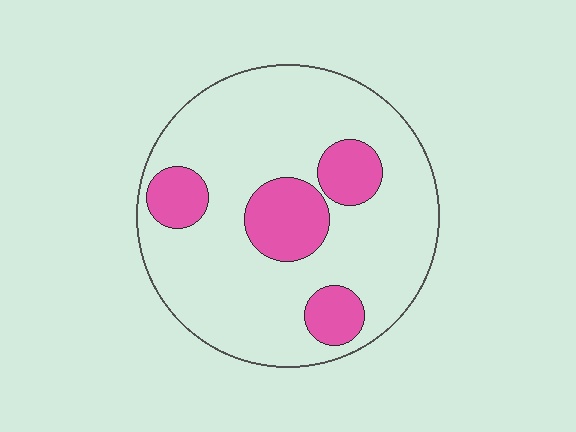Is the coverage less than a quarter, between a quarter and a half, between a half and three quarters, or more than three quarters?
Less than a quarter.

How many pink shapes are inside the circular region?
4.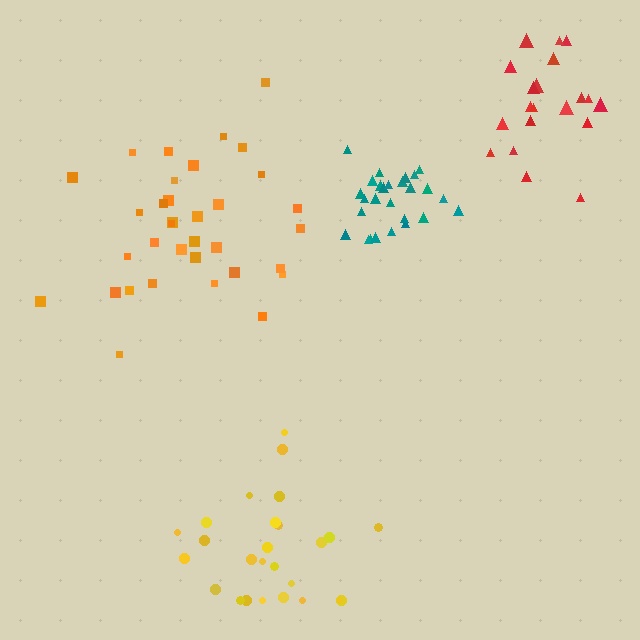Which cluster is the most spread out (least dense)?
Yellow.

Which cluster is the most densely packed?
Teal.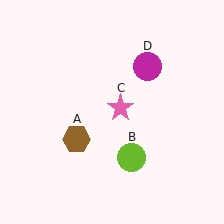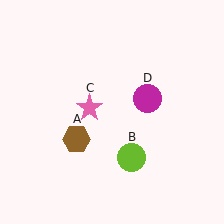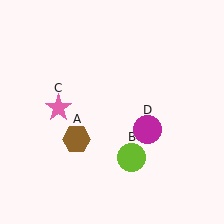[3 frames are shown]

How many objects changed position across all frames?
2 objects changed position: pink star (object C), magenta circle (object D).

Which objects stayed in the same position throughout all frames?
Brown hexagon (object A) and lime circle (object B) remained stationary.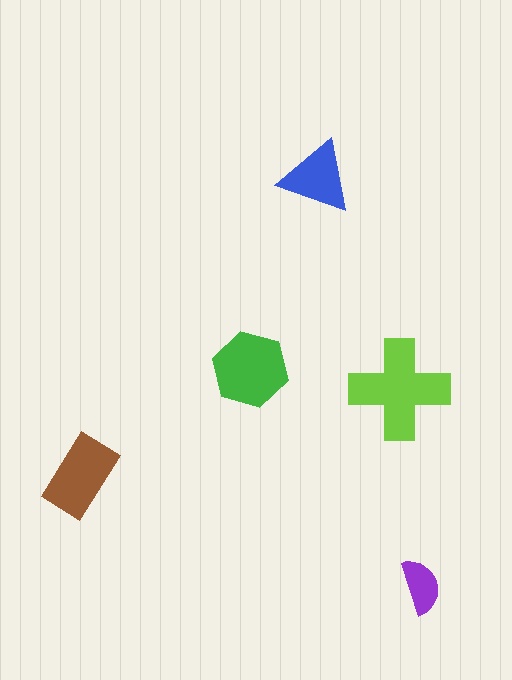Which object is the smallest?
The purple semicircle.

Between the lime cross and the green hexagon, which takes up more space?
The lime cross.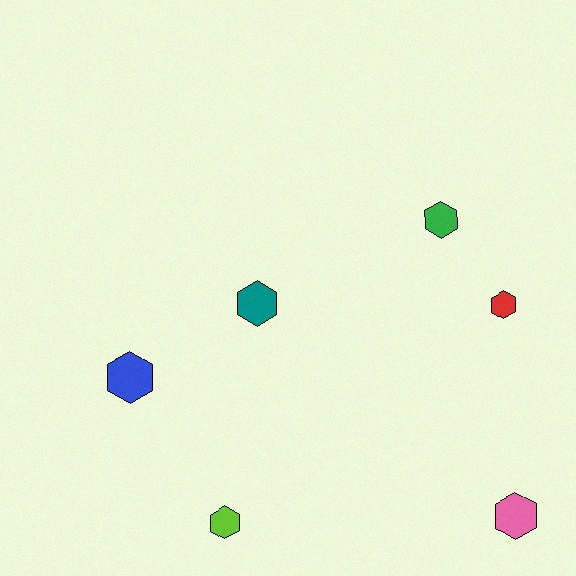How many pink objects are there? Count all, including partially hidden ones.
There is 1 pink object.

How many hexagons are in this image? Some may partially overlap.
There are 6 hexagons.